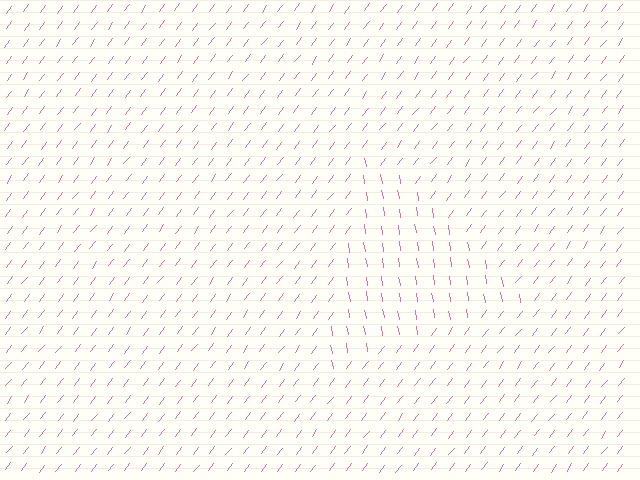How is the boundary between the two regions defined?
The boundary is defined purely by a change in line orientation (approximately 45 degrees difference). All lines are the same color and thickness.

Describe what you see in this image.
The image is filled with small pink line segments. A triangle region in the image has lines oriented differently from the surrounding lines, creating a visible texture boundary.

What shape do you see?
I see a triangle.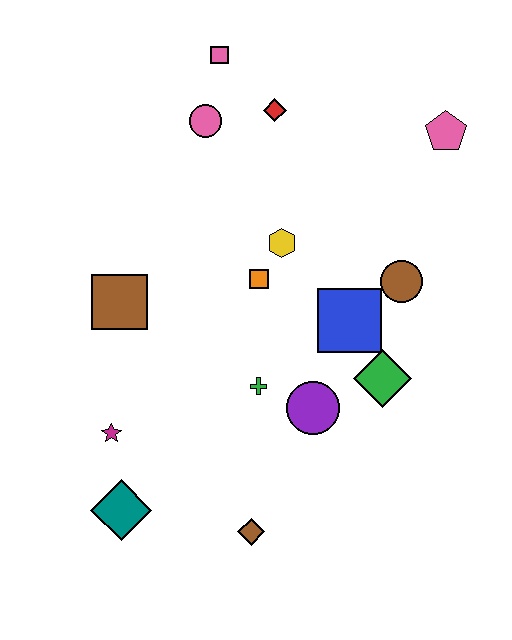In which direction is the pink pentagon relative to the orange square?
The pink pentagon is to the right of the orange square.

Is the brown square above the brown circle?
No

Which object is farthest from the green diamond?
The pink square is farthest from the green diamond.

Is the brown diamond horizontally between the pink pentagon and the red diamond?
No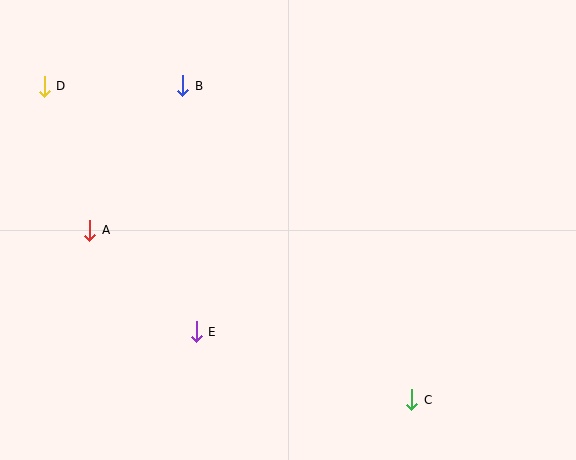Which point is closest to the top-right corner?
Point B is closest to the top-right corner.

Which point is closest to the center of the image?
Point E at (196, 332) is closest to the center.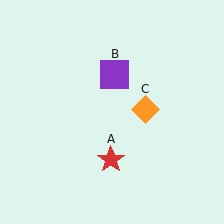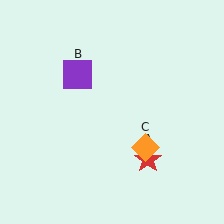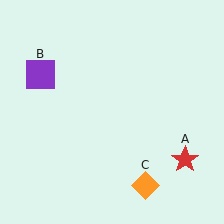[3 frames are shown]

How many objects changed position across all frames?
3 objects changed position: red star (object A), purple square (object B), orange diamond (object C).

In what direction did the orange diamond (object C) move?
The orange diamond (object C) moved down.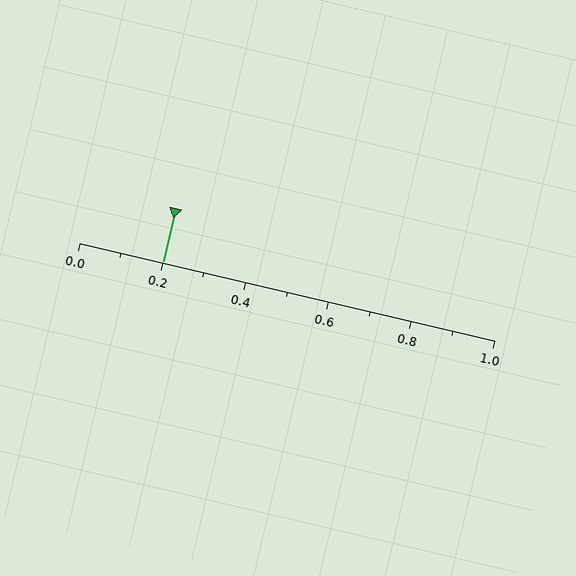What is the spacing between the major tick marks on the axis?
The major ticks are spaced 0.2 apart.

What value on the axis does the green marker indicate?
The marker indicates approximately 0.2.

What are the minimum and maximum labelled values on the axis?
The axis runs from 0.0 to 1.0.